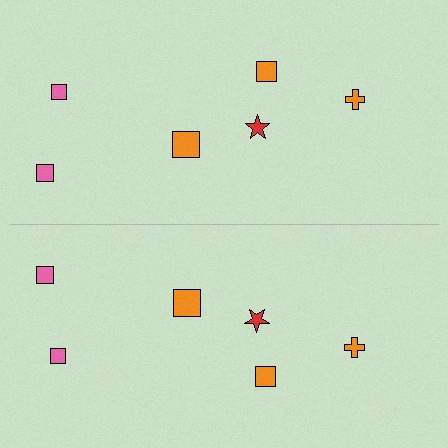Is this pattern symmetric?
Yes, this pattern has bilateral (reflection) symmetry.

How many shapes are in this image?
There are 12 shapes in this image.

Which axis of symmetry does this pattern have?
The pattern has a horizontal axis of symmetry running through the center of the image.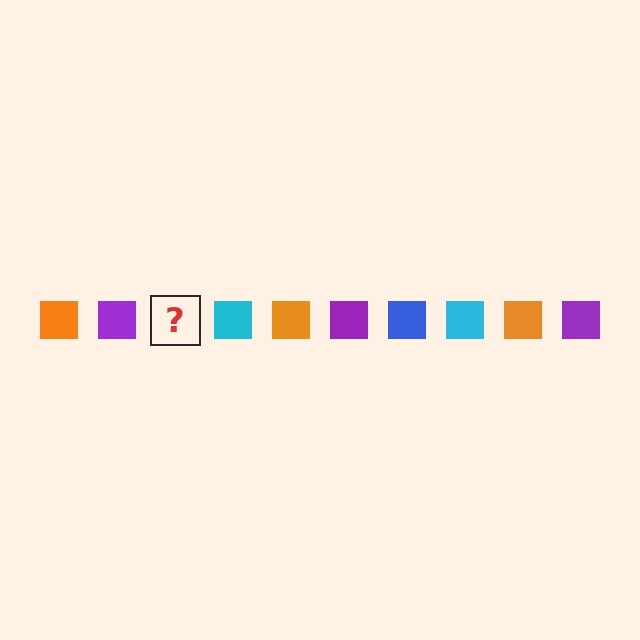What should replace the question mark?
The question mark should be replaced with a blue square.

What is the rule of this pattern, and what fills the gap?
The rule is that the pattern cycles through orange, purple, blue, cyan squares. The gap should be filled with a blue square.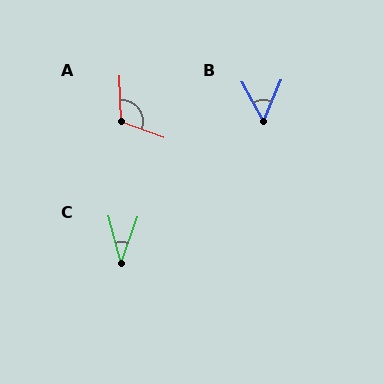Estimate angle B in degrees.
Approximately 50 degrees.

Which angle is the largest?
A, at approximately 113 degrees.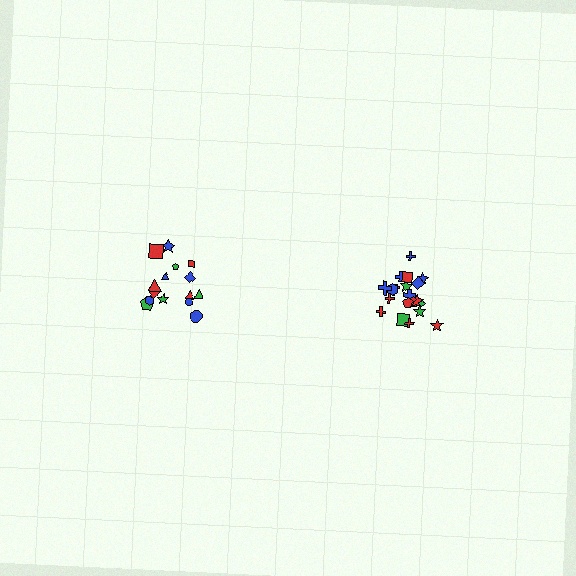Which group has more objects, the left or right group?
The right group.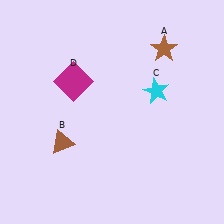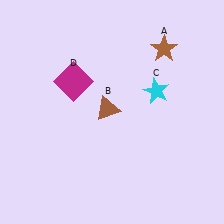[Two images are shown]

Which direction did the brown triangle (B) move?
The brown triangle (B) moved right.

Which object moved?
The brown triangle (B) moved right.